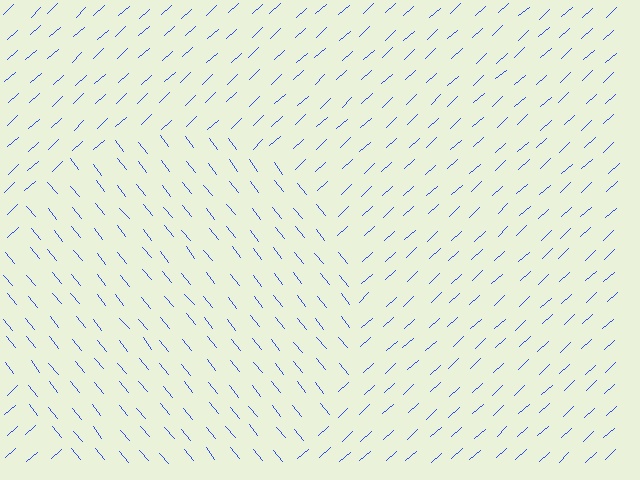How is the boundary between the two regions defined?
The boundary is defined purely by a change in line orientation (approximately 86 degrees difference). All lines are the same color and thickness.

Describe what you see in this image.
The image is filled with small blue line segments. A circle region in the image has lines oriented differently from the surrounding lines, creating a visible texture boundary.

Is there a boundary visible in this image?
Yes, there is a texture boundary formed by a change in line orientation.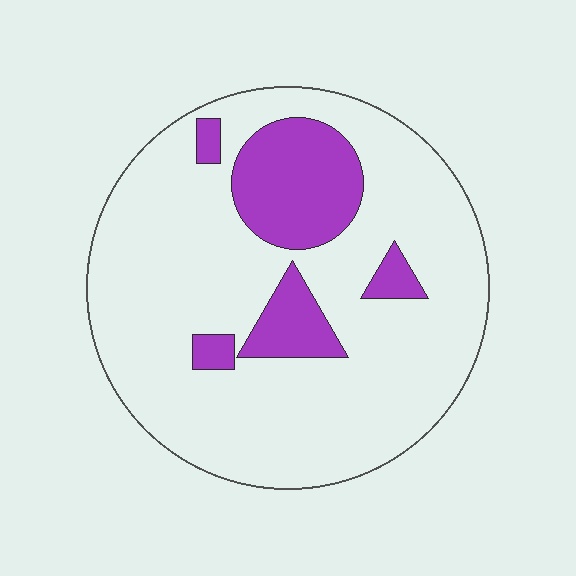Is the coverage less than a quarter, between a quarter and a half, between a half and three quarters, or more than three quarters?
Less than a quarter.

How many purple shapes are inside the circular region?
5.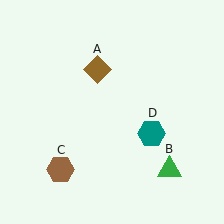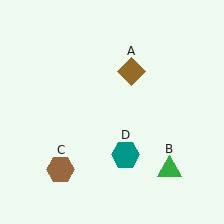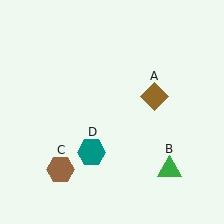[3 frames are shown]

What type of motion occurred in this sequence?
The brown diamond (object A), teal hexagon (object D) rotated clockwise around the center of the scene.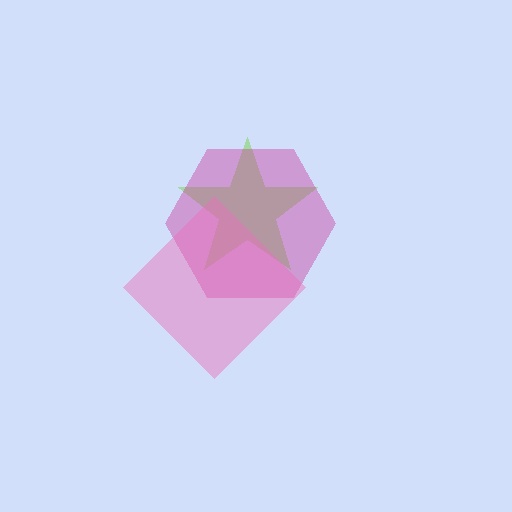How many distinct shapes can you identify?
There are 3 distinct shapes: a lime star, a magenta hexagon, a pink diamond.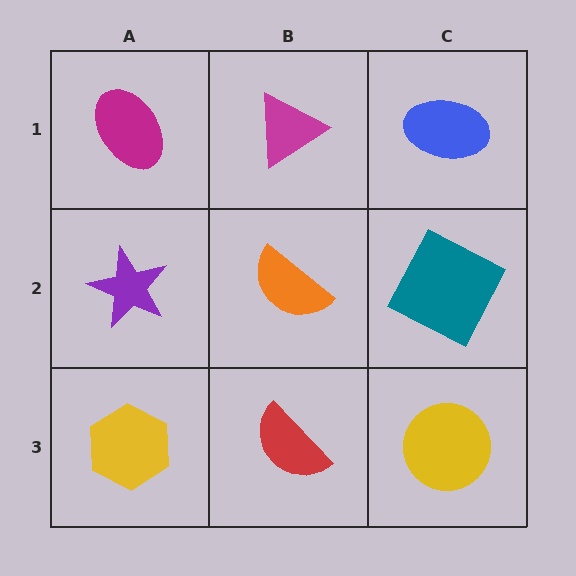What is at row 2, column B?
An orange semicircle.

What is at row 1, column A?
A magenta ellipse.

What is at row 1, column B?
A magenta triangle.